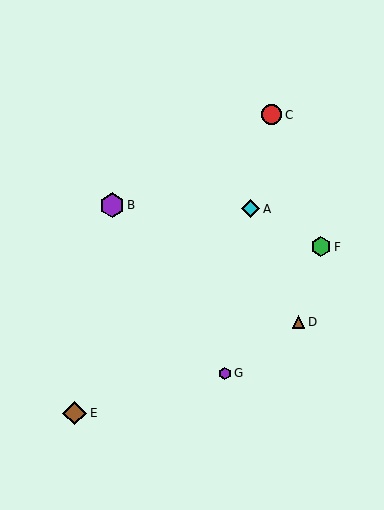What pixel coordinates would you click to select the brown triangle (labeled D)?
Click at (298, 322) to select the brown triangle D.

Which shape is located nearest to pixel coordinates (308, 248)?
The green hexagon (labeled F) at (321, 247) is nearest to that location.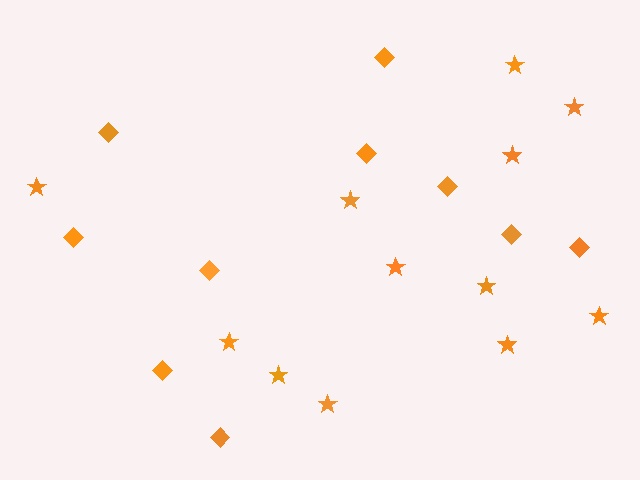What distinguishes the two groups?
There are 2 groups: one group of stars (12) and one group of diamonds (10).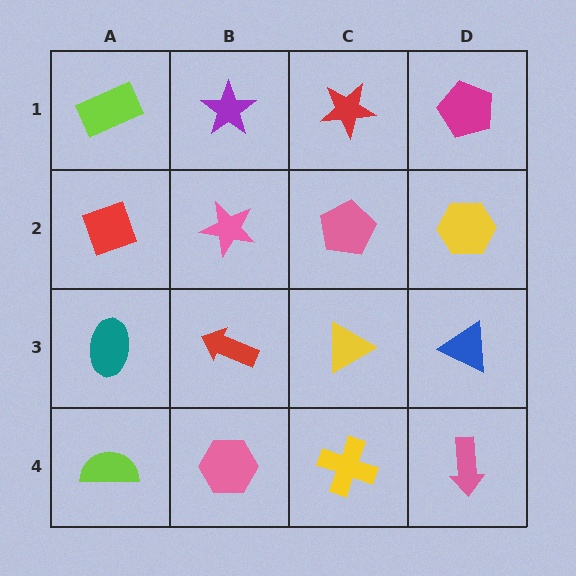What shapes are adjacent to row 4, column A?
A teal ellipse (row 3, column A), a pink hexagon (row 4, column B).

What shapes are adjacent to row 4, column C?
A yellow triangle (row 3, column C), a pink hexagon (row 4, column B), a pink arrow (row 4, column D).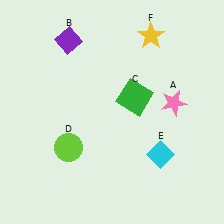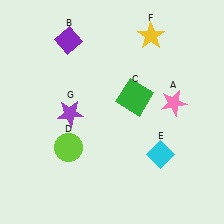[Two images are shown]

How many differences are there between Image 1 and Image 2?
There is 1 difference between the two images.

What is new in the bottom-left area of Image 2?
A purple star (G) was added in the bottom-left area of Image 2.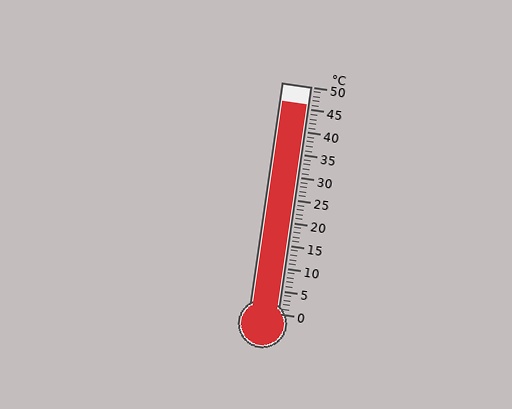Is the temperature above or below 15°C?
The temperature is above 15°C.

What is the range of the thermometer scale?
The thermometer scale ranges from 0°C to 50°C.